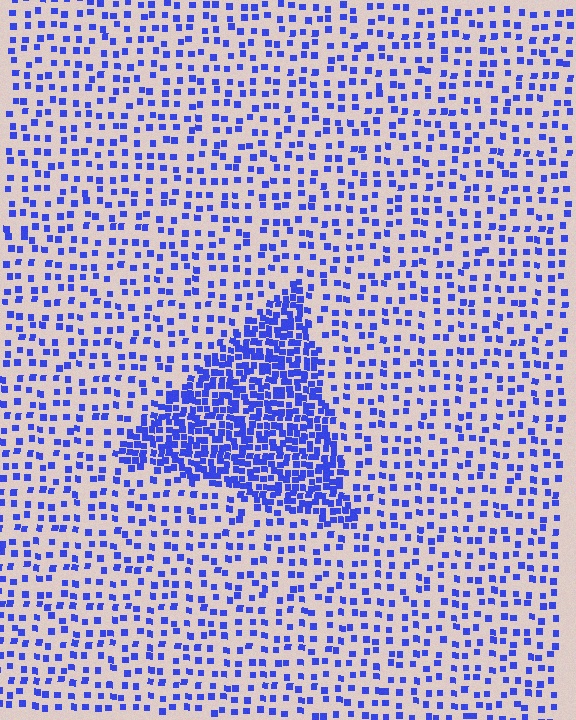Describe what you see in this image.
The image contains small blue elements arranged at two different densities. A triangle-shaped region is visible where the elements are more densely packed than the surrounding area.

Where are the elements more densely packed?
The elements are more densely packed inside the triangle boundary.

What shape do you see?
I see a triangle.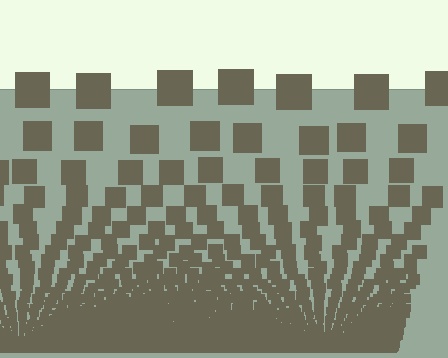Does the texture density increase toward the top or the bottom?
Density increases toward the bottom.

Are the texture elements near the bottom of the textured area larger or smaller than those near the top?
Smaller. The gradient is inverted — elements near the bottom are smaller and denser.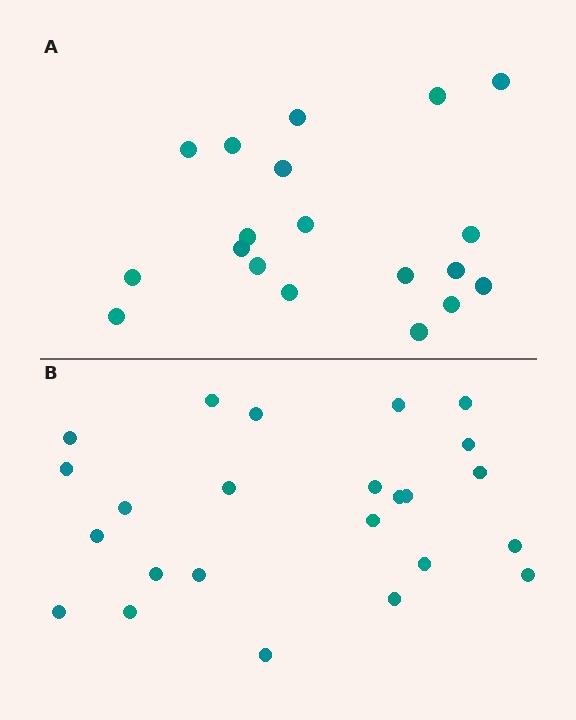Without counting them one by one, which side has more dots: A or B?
Region B (the bottom region) has more dots.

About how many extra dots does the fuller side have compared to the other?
Region B has about 5 more dots than region A.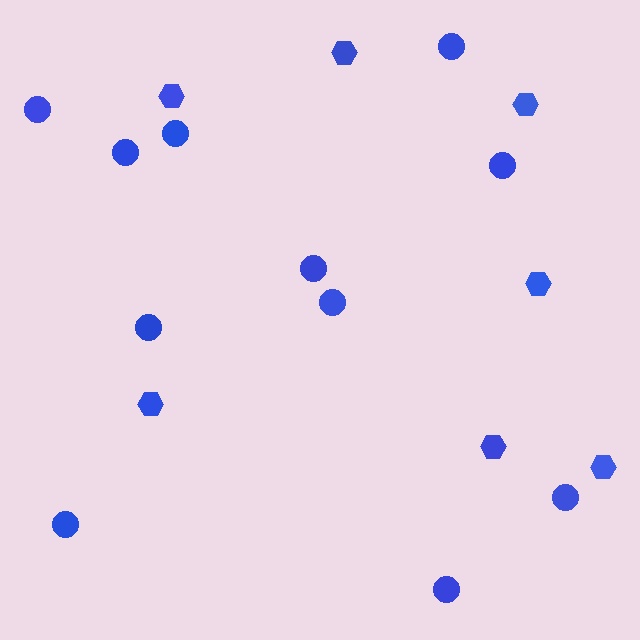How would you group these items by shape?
There are 2 groups: one group of circles (11) and one group of hexagons (7).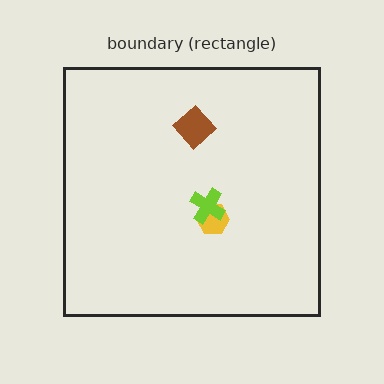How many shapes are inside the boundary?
3 inside, 0 outside.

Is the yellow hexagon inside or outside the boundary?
Inside.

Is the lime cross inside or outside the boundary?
Inside.